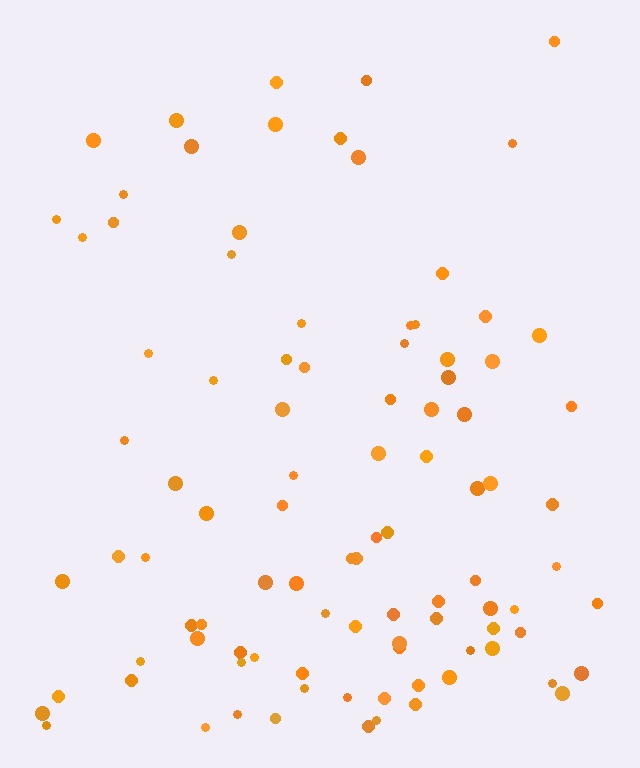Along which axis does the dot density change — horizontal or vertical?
Vertical.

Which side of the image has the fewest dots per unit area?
The top.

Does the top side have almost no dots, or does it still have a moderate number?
Still a moderate number, just noticeably fewer than the bottom.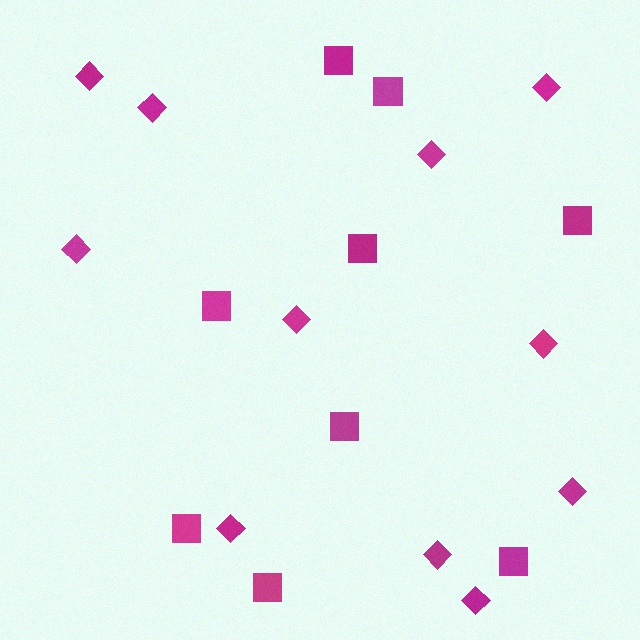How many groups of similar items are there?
There are 2 groups: one group of squares (9) and one group of diamonds (11).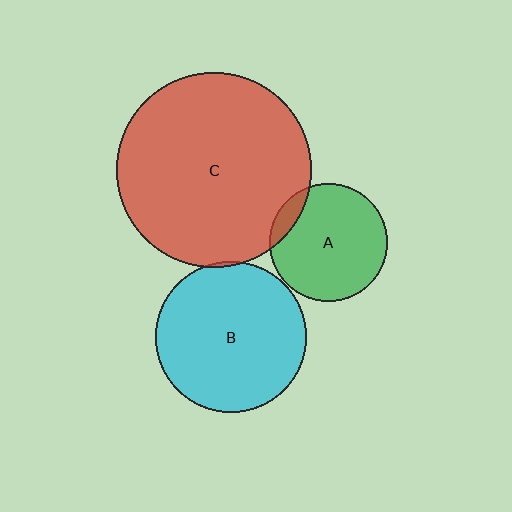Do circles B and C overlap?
Yes.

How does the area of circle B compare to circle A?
Approximately 1.6 times.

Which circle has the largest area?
Circle C (red).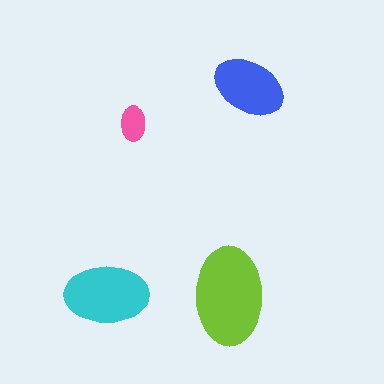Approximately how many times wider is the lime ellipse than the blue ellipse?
About 1.5 times wider.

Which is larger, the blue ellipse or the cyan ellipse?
The cyan one.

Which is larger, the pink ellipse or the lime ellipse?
The lime one.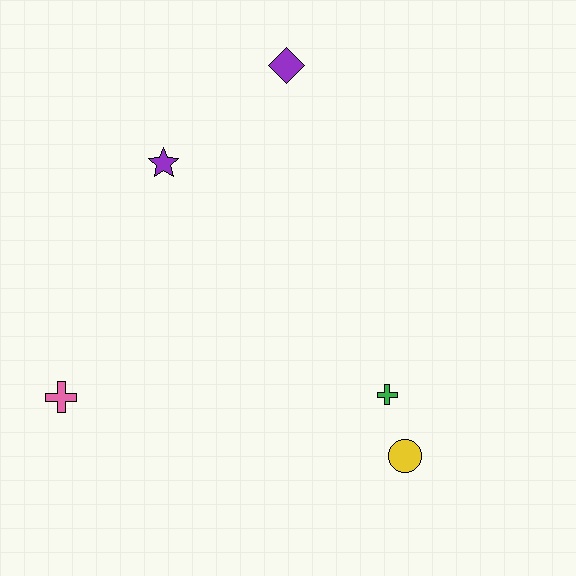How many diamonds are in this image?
There is 1 diamond.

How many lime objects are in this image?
There are no lime objects.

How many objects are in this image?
There are 5 objects.